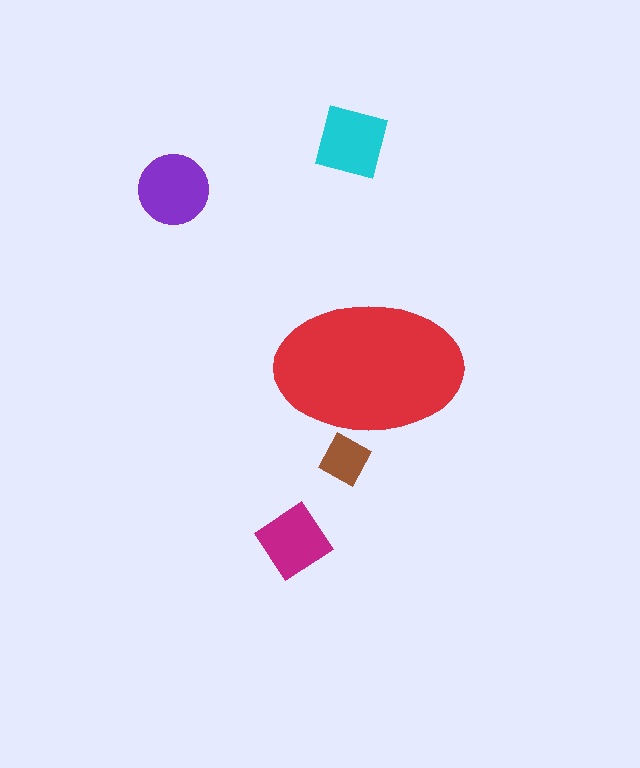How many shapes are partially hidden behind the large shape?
1 shape is partially hidden.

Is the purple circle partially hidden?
No, the purple circle is fully visible.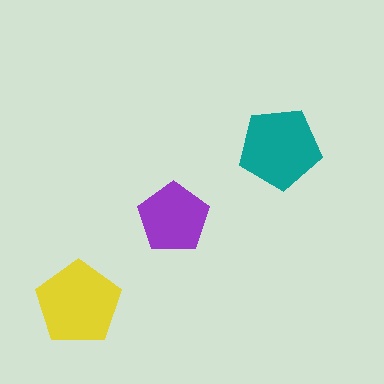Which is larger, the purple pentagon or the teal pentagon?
The teal one.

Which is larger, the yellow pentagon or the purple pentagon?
The yellow one.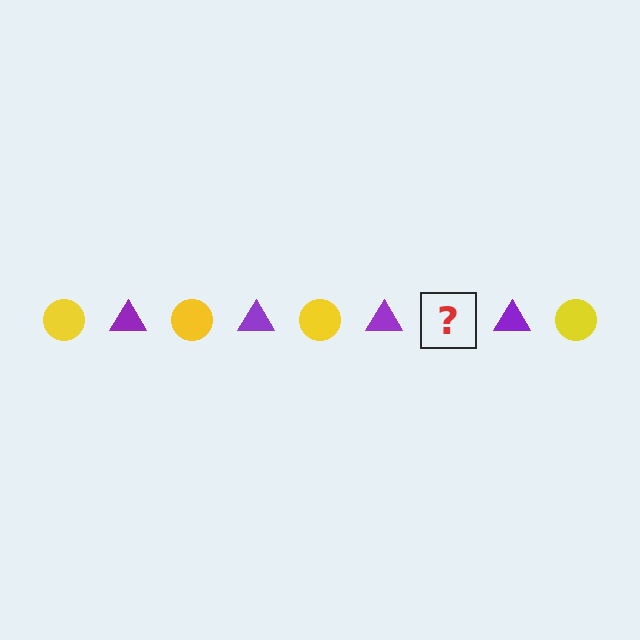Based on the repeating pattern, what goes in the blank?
The blank should be a yellow circle.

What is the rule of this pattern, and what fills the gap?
The rule is that the pattern alternates between yellow circle and purple triangle. The gap should be filled with a yellow circle.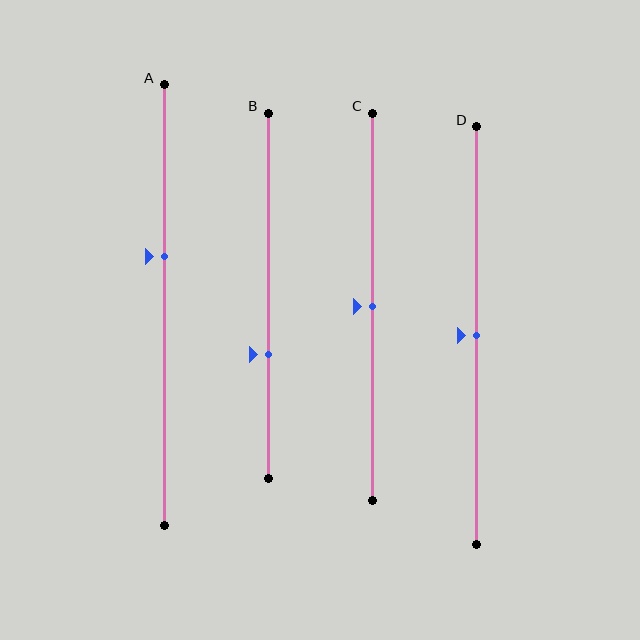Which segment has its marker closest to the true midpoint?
Segment C has its marker closest to the true midpoint.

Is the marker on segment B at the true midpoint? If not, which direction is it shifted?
No, the marker on segment B is shifted downward by about 16% of the segment length.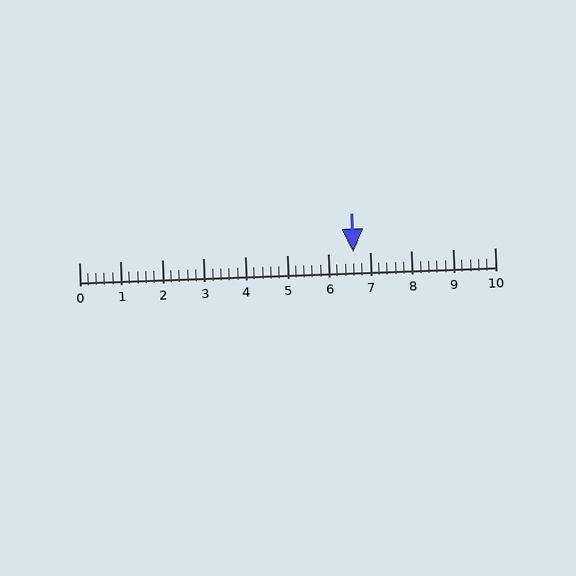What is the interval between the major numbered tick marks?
The major tick marks are spaced 1 units apart.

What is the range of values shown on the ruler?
The ruler shows values from 0 to 10.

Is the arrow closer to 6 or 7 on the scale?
The arrow is closer to 7.